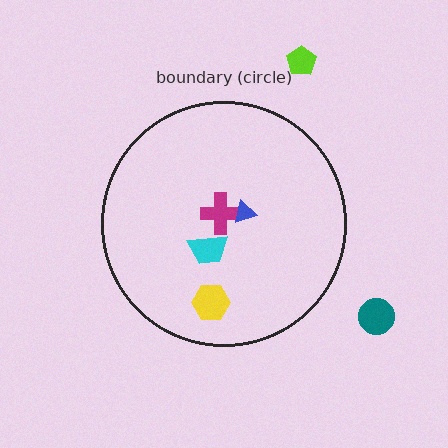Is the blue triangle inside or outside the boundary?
Inside.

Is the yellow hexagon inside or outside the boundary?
Inside.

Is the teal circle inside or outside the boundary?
Outside.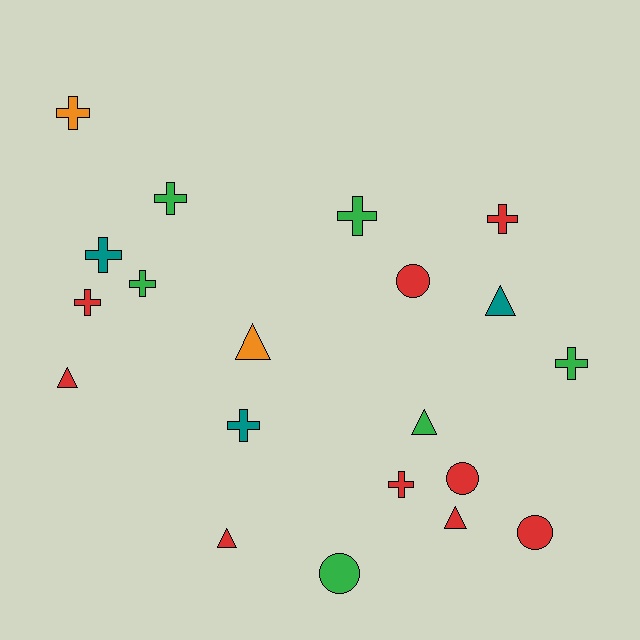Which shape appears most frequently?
Cross, with 10 objects.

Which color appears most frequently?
Red, with 9 objects.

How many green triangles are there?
There is 1 green triangle.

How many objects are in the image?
There are 20 objects.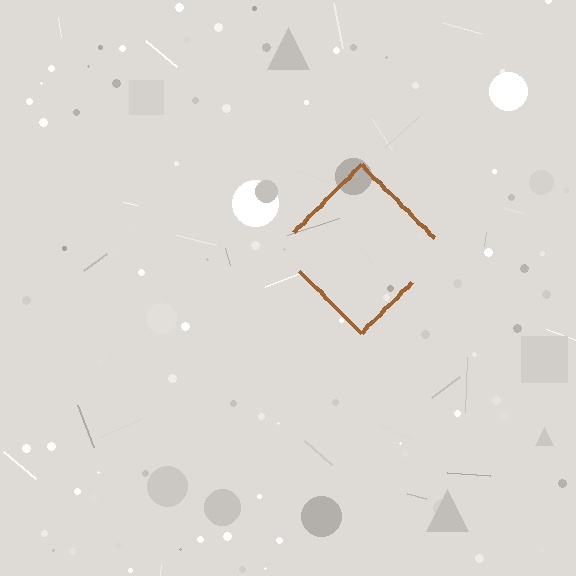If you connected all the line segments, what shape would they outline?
They would outline a diamond.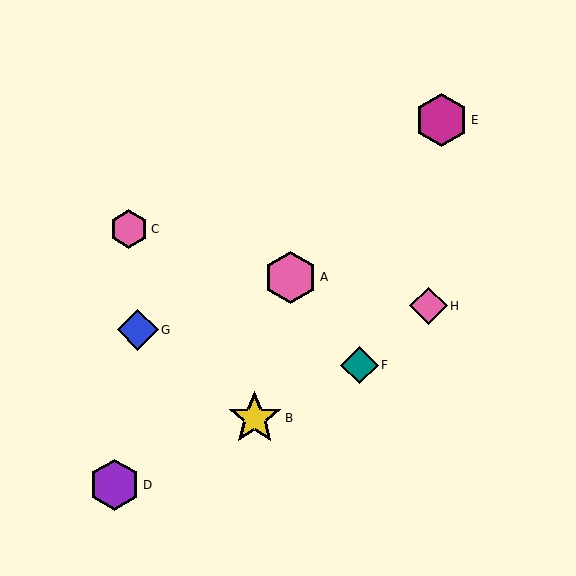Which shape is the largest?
The yellow star (labeled B) is the largest.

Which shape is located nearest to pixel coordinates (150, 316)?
The blue diamond (labeled G) at (138, 330) is nearest to that location.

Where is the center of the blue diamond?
The center of the blue diamond is at (138, 330).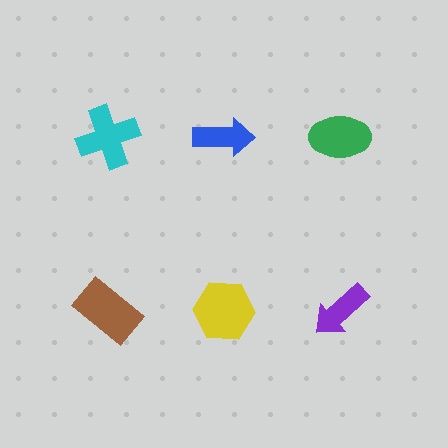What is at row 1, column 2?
A blue arrow.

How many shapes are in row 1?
3 shapes.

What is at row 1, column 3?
A green ellipse.